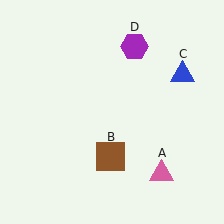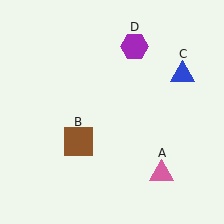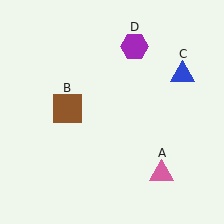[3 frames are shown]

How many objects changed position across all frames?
1 object changed position: brown square (object B).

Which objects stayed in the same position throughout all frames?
Pink triangle (object A) and blue triangle (object C) and purple hexagon (object D) remained stationary.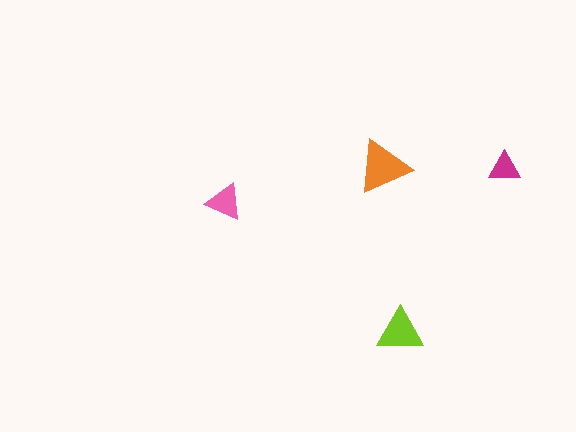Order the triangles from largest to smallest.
the orange one, the lime one, the pink one, the magenta one.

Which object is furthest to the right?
The magenta triangle is rightmost.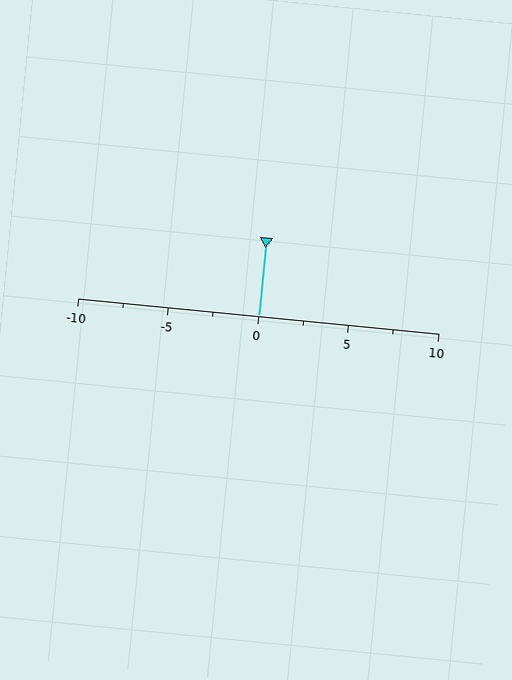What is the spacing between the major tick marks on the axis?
The major ticks are spaced 5 apart.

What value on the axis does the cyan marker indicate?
The marker indicates approximately 0.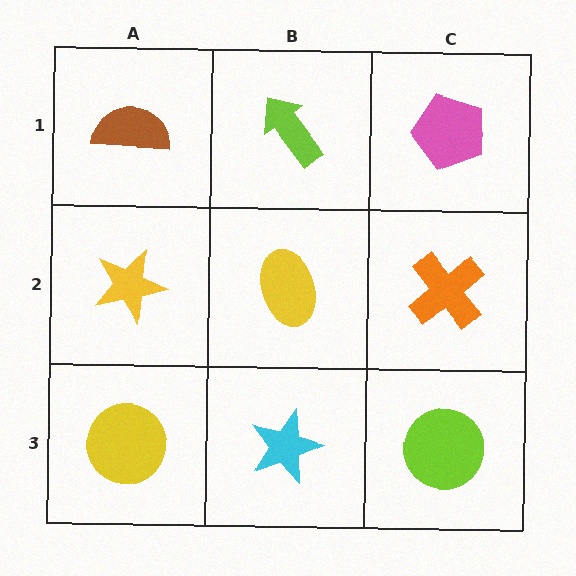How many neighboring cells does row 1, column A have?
2.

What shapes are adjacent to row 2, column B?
A lime arrow (row 1, column B), a cyan star (row 3, column B), a yellow star (row 2, column A), an orange cross (row 2, column C).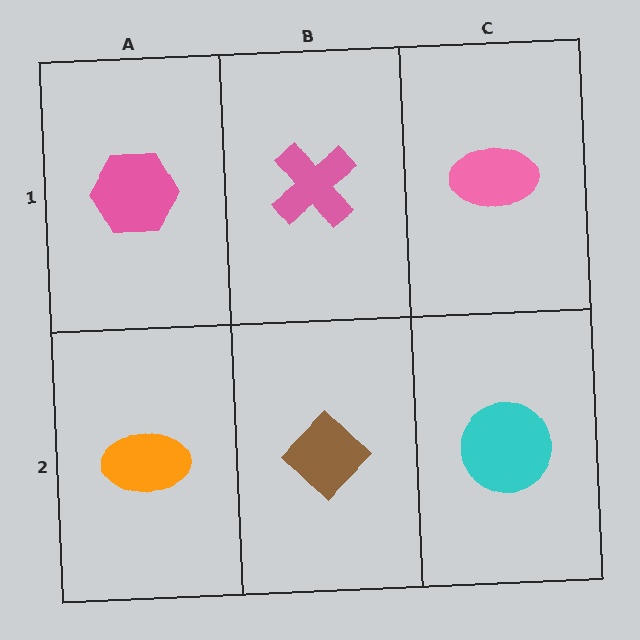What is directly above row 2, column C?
A pink ellipse.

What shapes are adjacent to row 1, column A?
An orange ellipse (row 2, column A), a pink cross (row 1, column B).